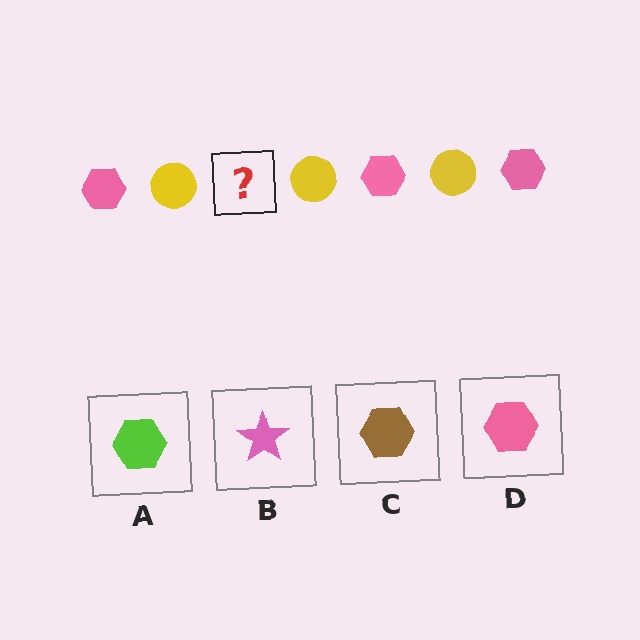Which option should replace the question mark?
Option D.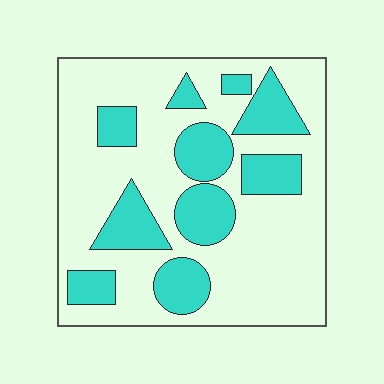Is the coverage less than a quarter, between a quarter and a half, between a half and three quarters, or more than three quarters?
Between a quarter and a half.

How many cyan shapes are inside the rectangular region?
10.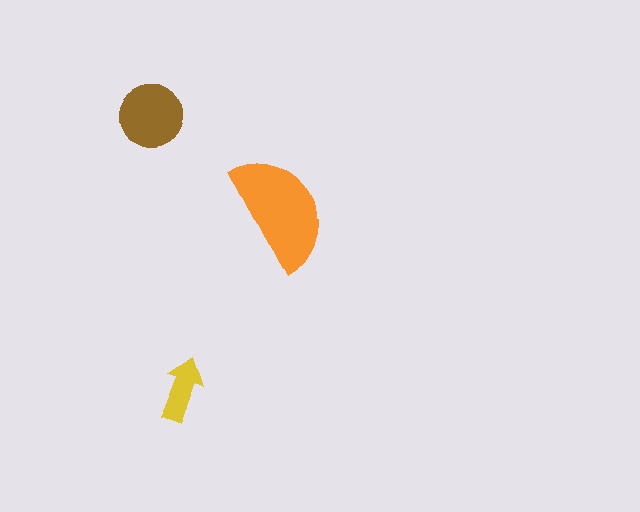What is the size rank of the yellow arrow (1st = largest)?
3rd.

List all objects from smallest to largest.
The yellow arrow, the brown circle, the orange semicircle.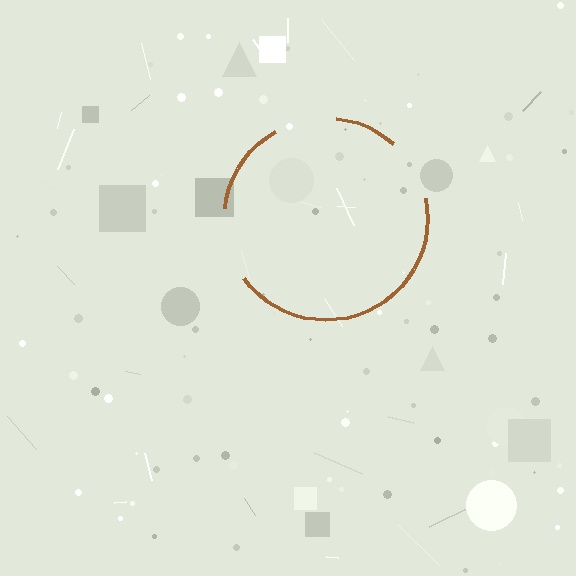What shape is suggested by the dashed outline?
The dashed outline suggests a circle.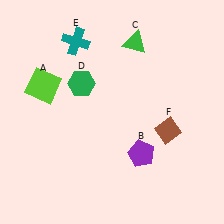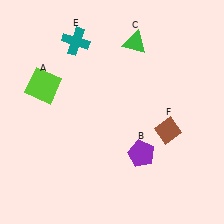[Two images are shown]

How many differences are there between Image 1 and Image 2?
There is 1 difference between the two images.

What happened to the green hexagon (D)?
The green hexagon (D) was removed in Image 2. It was in the top-left area of Image 1.